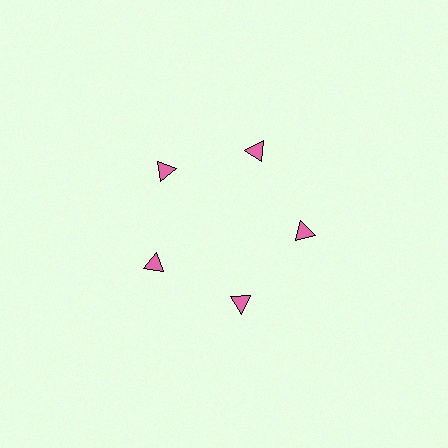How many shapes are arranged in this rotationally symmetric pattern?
There are 5 shapes, arranged in 5 groups of 1.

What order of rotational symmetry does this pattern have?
This pattern has 5-fold rotational symmetry.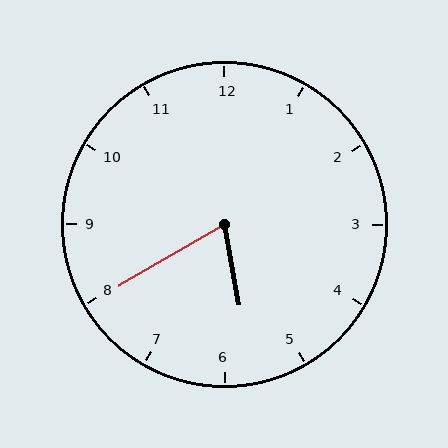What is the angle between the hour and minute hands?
Approximately 70 degrees.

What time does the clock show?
5:40.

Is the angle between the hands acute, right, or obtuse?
It is acute.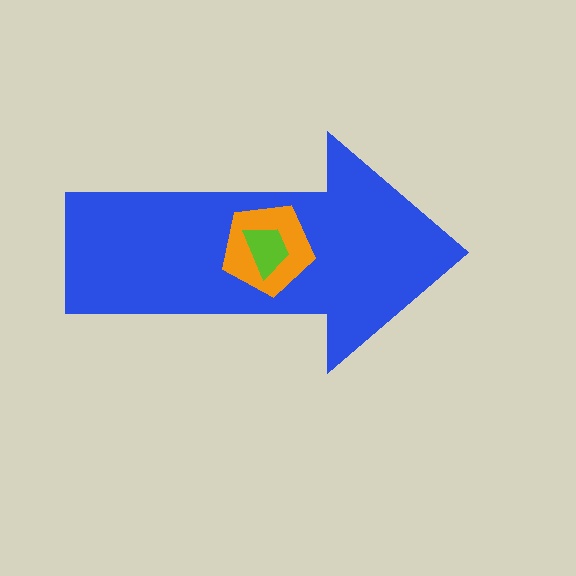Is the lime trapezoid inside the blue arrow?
Yes.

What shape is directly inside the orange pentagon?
The lime trapezoid.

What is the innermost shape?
The lime trapezoid.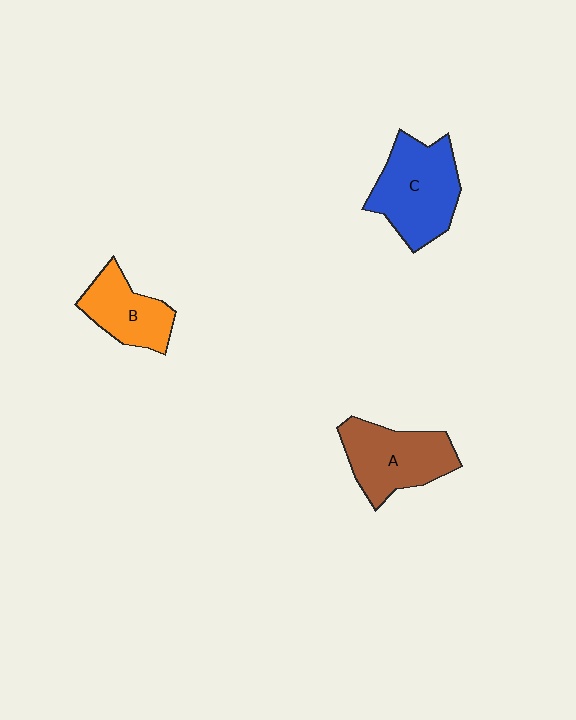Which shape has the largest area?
Shape C (blue).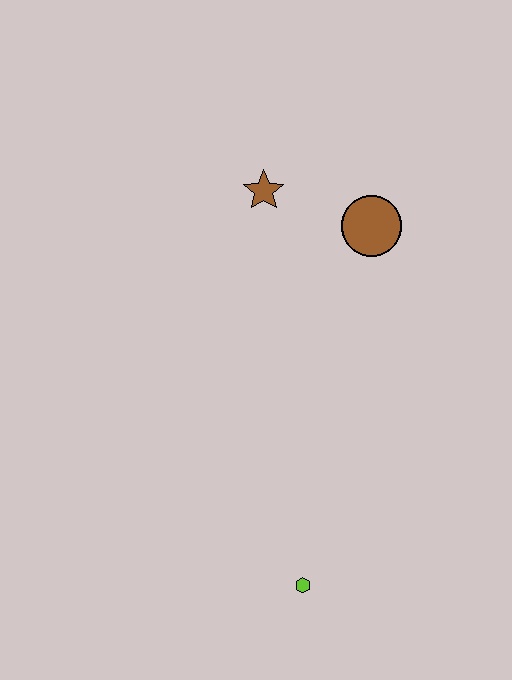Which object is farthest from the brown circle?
The lime hexagon is farthest from the brown circle.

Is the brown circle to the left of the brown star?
No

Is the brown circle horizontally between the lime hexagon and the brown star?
No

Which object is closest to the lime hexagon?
The brown circle is closest to the lime hexagon.